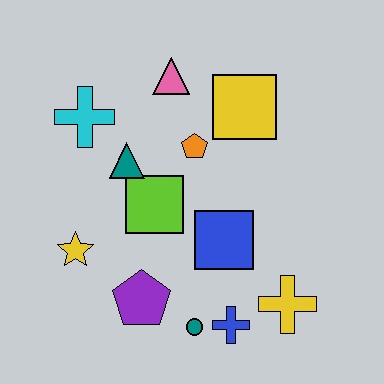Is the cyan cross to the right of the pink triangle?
No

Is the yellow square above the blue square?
Yes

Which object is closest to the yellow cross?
The blue cross is closest to the yellow cross.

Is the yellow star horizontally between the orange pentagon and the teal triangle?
No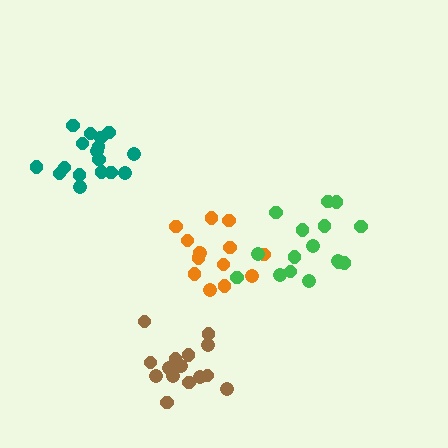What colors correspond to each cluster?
The clusters are colored: brown, teal, orange, green.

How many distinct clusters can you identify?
There are 4 distinct clusters.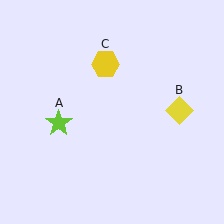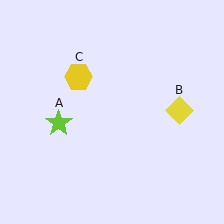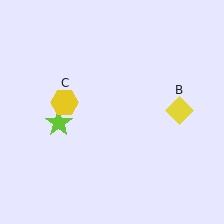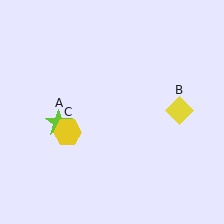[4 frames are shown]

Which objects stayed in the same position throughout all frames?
Lime star (object A) and yellow diamond (object B) remained stationary.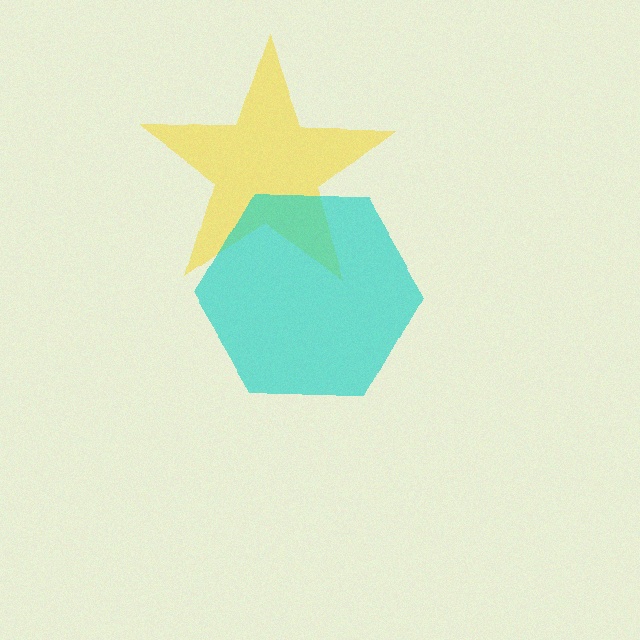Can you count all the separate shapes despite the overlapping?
Yes, there are 2 separate shapes.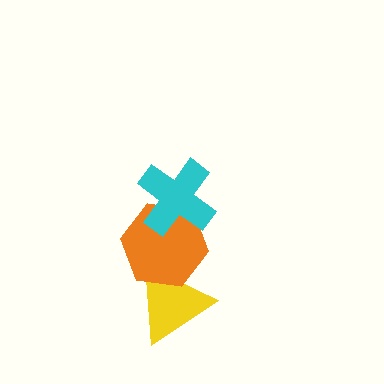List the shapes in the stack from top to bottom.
From top to bottom: the cyan cross, the orange hexagon, the yellow triangle.